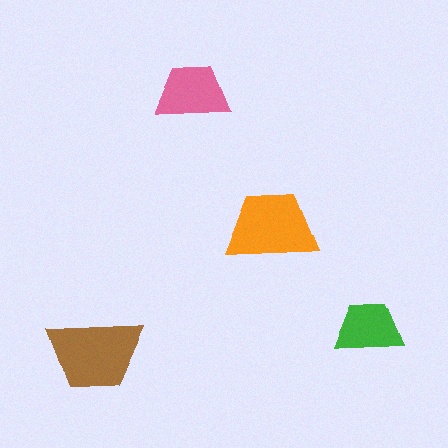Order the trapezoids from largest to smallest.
the brown one, the orange one, the pink one, the green one.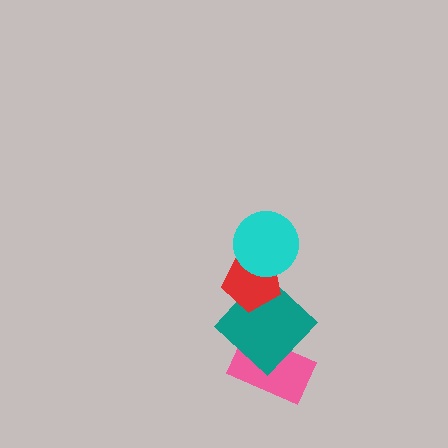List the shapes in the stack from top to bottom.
From top to bottom: the cyan circle, the red pentagon, the teal diamond, the pink rectangle.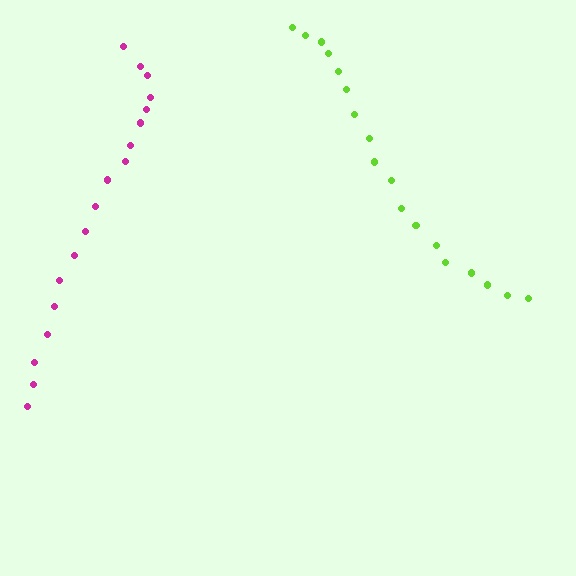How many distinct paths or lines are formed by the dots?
There are 2 distinct paths.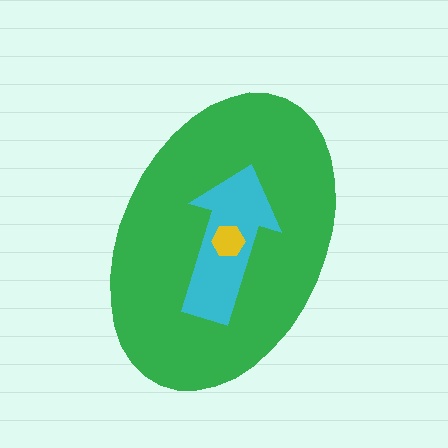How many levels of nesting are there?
3.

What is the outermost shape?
The green ellipse.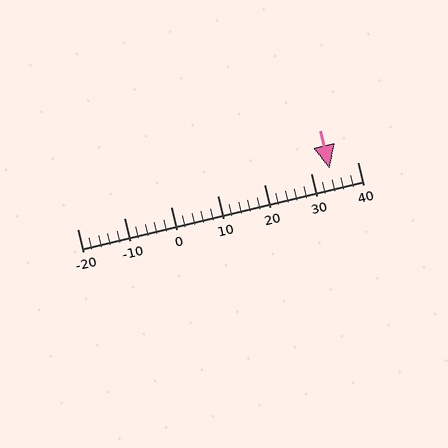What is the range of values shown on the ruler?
The ruler shows values from -20 to 40.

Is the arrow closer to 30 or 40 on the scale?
The arrow is closer to 30.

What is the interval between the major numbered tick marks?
The major tick marks are spaced 10 units apart.